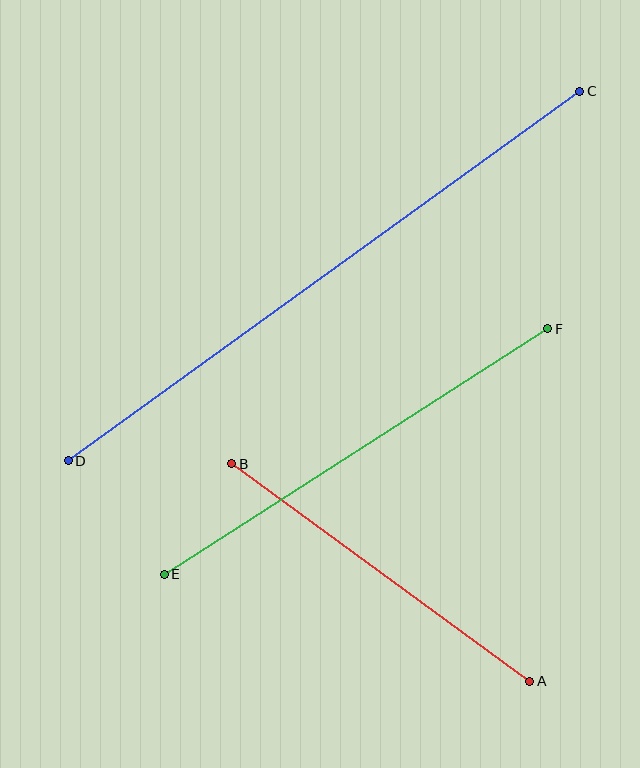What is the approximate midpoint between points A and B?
The midpoint is at approximately (381, 573) pixels.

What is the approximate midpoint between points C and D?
The midpoint is at approximately (324, 276) pixels.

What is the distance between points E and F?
The distance is approximately 455 pixels.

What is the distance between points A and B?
The distance is approximately 369 pixels.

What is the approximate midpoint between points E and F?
The midpoint is at approximately (356, 452) pixels.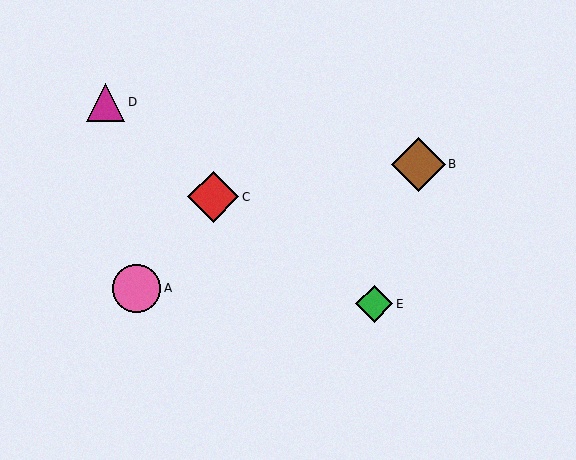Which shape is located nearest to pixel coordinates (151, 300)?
The pink circle (labeled A) at (137, 288) is nearest to that location.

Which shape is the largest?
The brown diamond (labeled B) is the largest.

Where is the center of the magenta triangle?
The center of the magenta triangle is at (106, 102).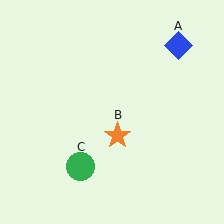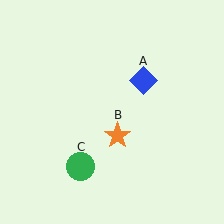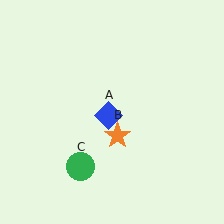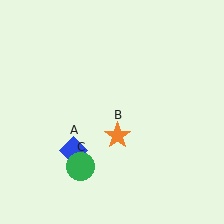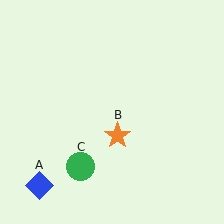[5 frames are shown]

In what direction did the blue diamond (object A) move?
The blue diamond (object A) moved down and to the left.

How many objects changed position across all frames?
1 object changed position: blue diamond (object A).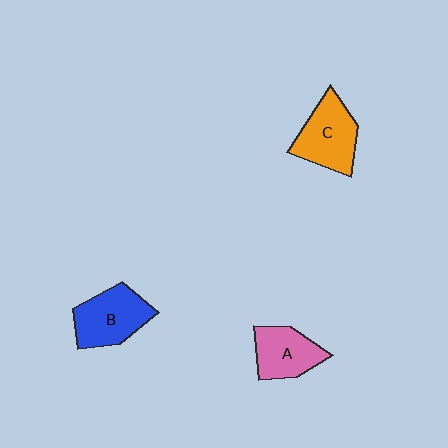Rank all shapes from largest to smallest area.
From largest to smallest: B (blue), C (orange), A (pink).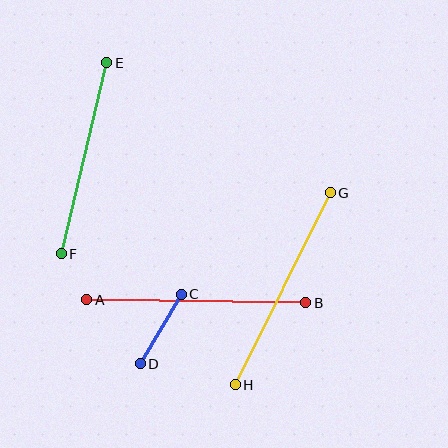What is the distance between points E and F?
The distance is approximately 196 pixels.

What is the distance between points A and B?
The distance is approximately 219 pixels.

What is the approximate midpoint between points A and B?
The midpoint is at approximately (196, 301) pixels.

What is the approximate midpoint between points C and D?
The midpoint is at approximately (161, 329) pixels.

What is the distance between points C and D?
The distance is approximately 81 pixels.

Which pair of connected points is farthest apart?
Points A and B are farthest apart.